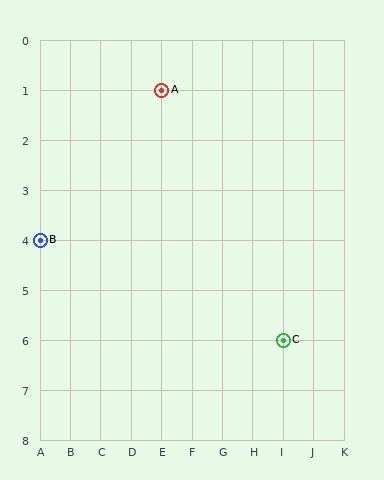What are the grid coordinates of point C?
Point C is at grid coordinates (I, 6).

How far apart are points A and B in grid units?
Points A and B are 4 columns and 3 rows apart (about 5.0 grid units diagonally).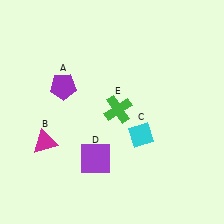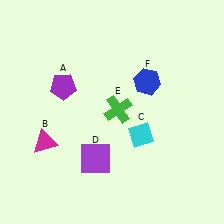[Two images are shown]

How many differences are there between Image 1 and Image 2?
There is 1 difference between the two images.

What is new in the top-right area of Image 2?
A blue hexagon (F) was added in the top-right area of Image 2.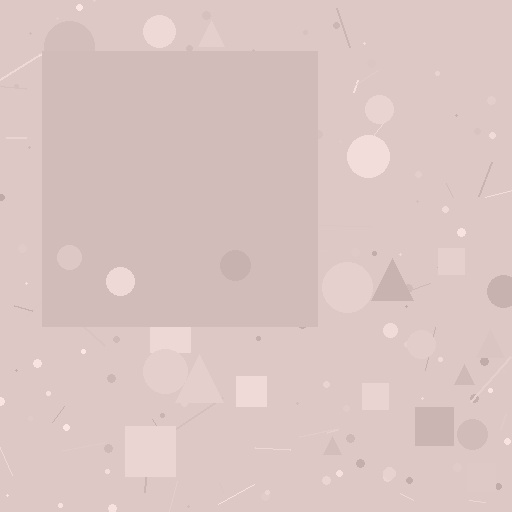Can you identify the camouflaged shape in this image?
The camouflaged shape is a square.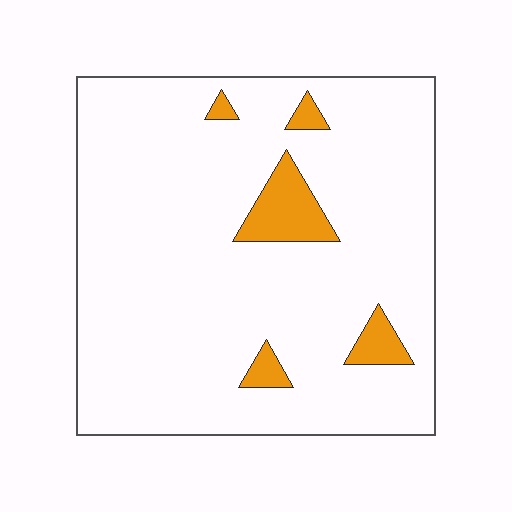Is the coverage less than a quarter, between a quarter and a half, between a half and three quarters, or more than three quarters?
Less than a quarter.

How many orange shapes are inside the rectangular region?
5.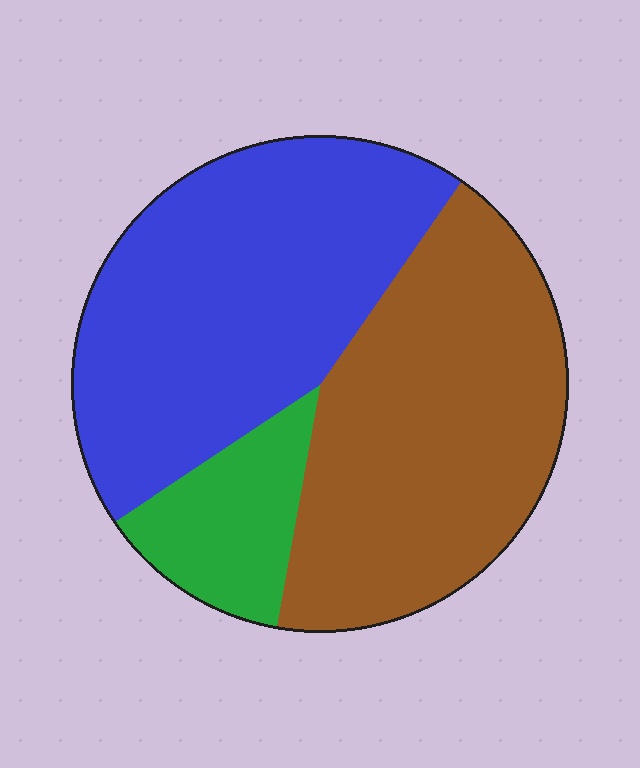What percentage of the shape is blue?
Blue covers around 45% of the shape.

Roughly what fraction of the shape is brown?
Brown covers around 45% of the shape.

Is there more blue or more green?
Blue.